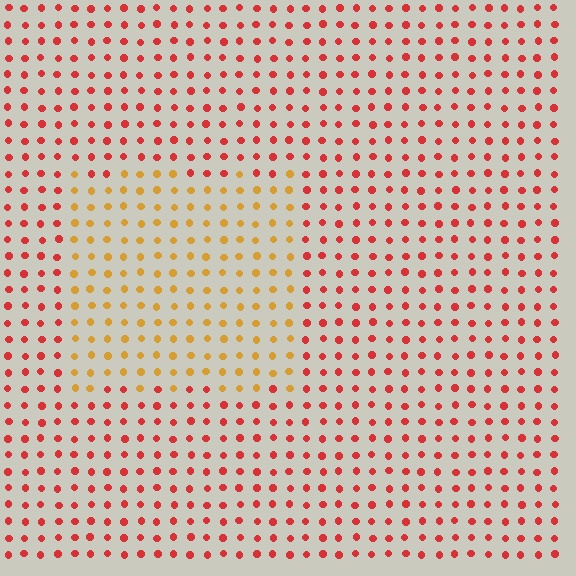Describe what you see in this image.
The image is filled with small red elements in a uniform arrangement. A rectangle-shaped region is visible where the elements are tinted to a slightly different hue, forming a subtle color boundary.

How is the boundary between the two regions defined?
The boundary is defined purely by a slight shift in hue (about 41 degrees). Spacing, size, and orientation are identical on both sides.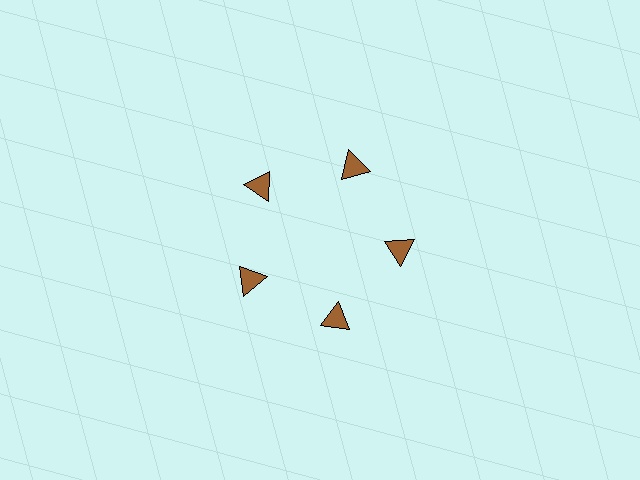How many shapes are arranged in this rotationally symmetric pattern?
There are 5 shapes, arranged in 5 groups of 1.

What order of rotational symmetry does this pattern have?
This pattern has 5-fold rotational symmetry.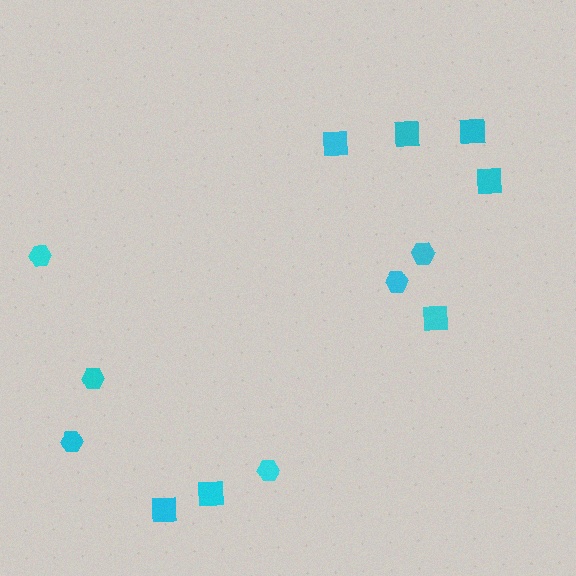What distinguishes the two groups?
There are 2 groups: one group of hexagons (6) and one group of squares (7).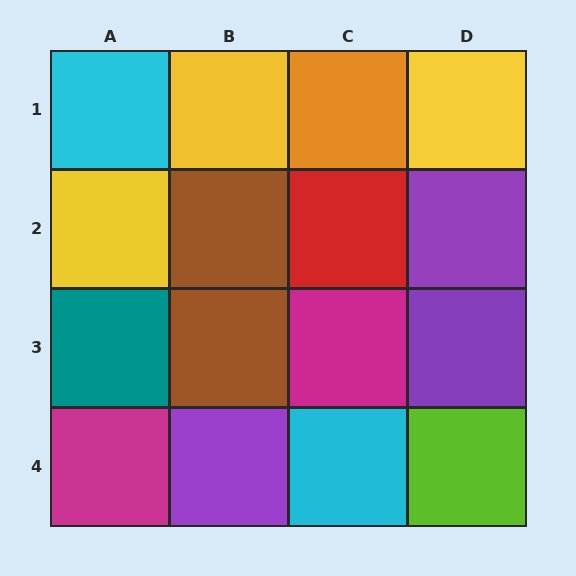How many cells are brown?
2 cells are brown.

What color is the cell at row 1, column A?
Cyan.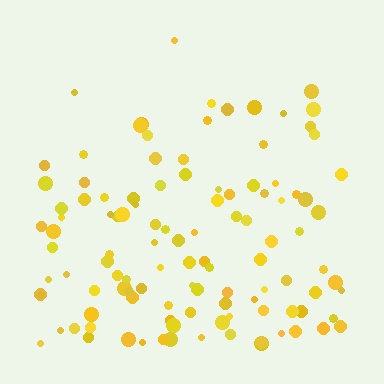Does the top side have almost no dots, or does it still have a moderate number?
Still a moderate number, just noticeably fewer than the bottom.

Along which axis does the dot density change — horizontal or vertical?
Vertical.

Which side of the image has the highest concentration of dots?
The bottom.